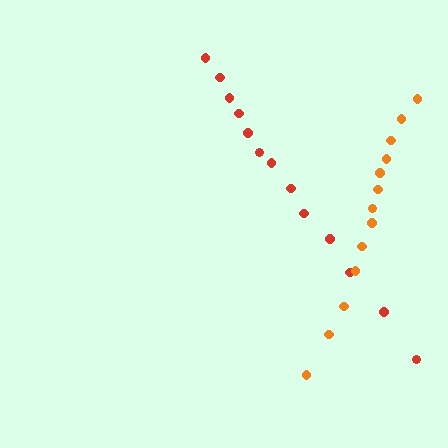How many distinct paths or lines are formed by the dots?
There are 2 distinct paths.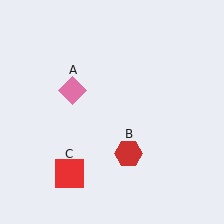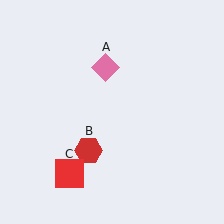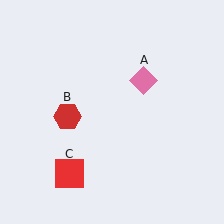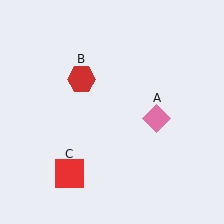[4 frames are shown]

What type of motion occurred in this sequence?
The pink diamond (object A), red hexagon (object B) rotated clockwise around the center of the scene.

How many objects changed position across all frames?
2 objects changed position: pink diamond (object A), red hexagon (object B).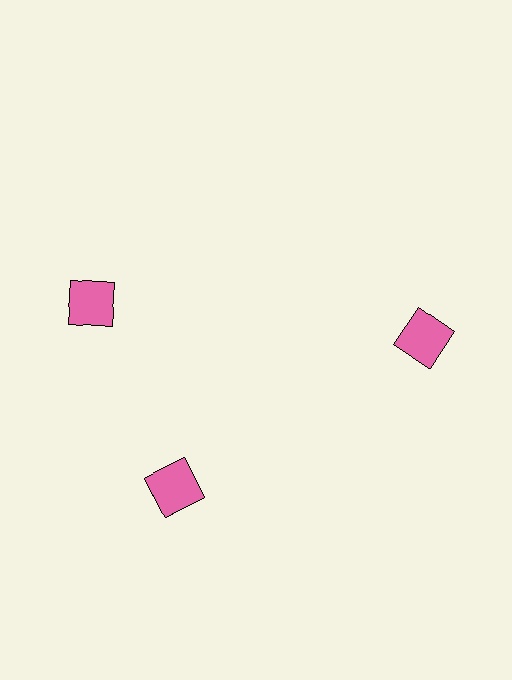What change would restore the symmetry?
The symmetry would be restored by rotating it back into even spacing with its neighbors so that all 3 squares sit at equal angles and equal distance from the center.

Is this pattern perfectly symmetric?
No. The 3 pink squares are arranged in a ring, but one element near the 11 o'clock position is rotated out of alignment along the ring, breaking the 3-fold rotational symmetry.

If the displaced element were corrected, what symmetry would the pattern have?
It would have 3-fold rotational symmetry — the pattern would map onto itself every 120 degrees.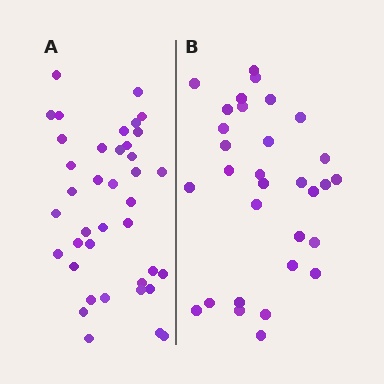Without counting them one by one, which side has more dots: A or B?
Region A (the left region) has more dots.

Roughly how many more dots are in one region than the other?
Region A has roughly 8 or so more dots than region B.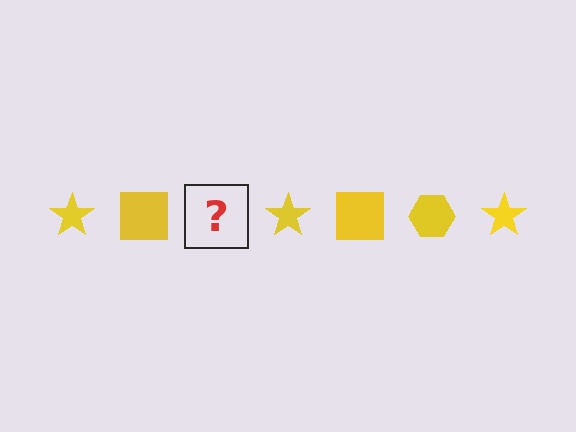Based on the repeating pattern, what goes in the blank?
The blank should be a yellow hexagon.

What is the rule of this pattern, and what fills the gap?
The rule is that the pattern cycles through star, square, hexagon shapes in yellow. The gap should be filled with a yellow hexagon.